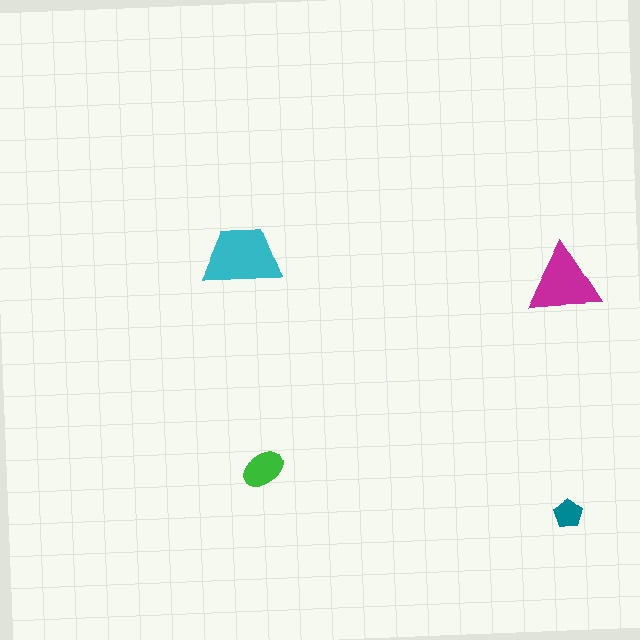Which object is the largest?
The cyan trapezoid.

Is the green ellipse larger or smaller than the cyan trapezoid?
Smaller.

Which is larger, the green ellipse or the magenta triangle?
The magenta triangle.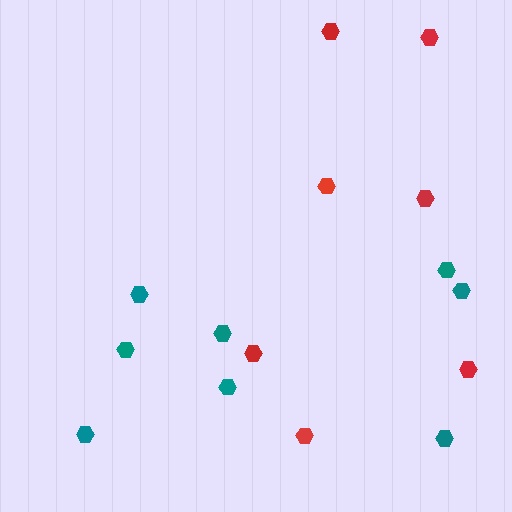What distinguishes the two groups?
There are 2 groups: one group of teal hexagons (8) and one group of red hexagons (7).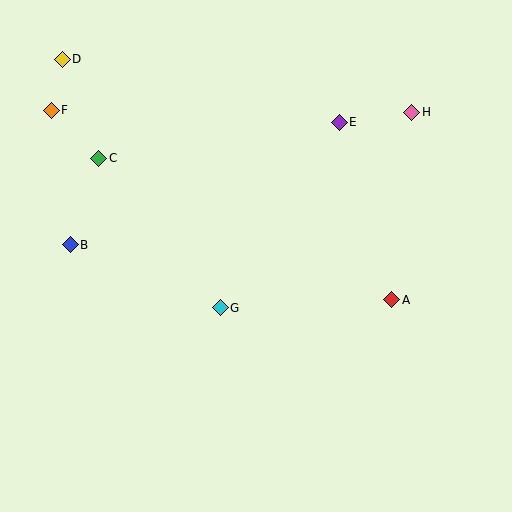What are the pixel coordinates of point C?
Point C is at (99, 158).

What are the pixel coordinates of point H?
Point H is at (412, 112).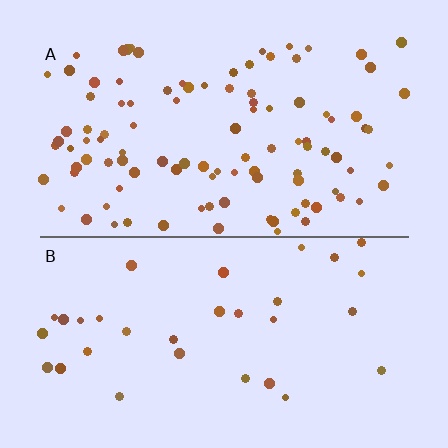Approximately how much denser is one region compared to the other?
Approximately 3.2× — region A over region B.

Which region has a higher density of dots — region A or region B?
A (the top).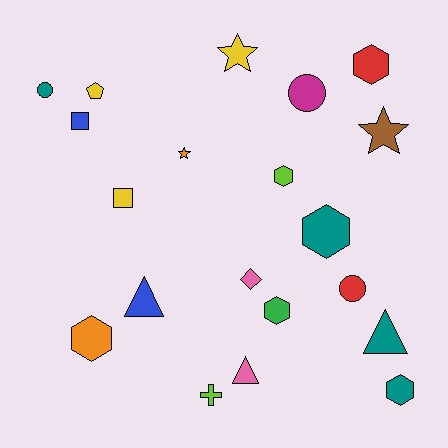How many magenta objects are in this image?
There is 1 magenta object.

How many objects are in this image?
There are 20 objects.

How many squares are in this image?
There are 2 squares.